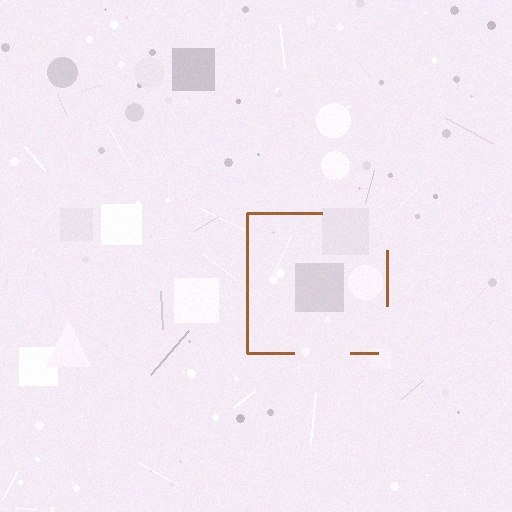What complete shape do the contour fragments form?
The contour fragments form a square.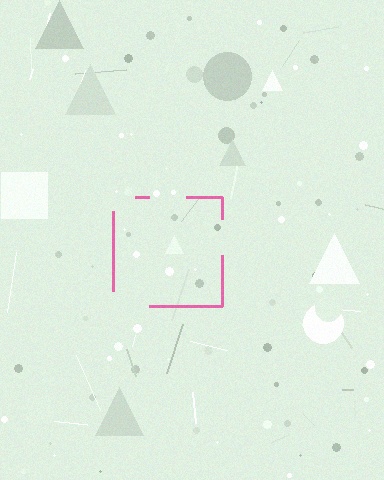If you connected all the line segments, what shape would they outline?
They would outline a square.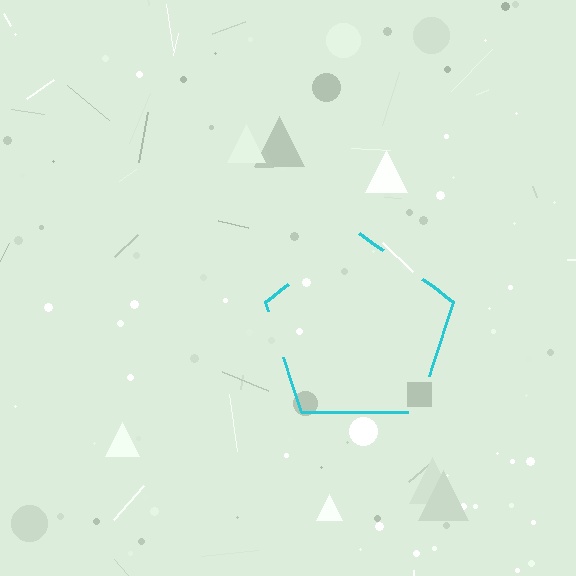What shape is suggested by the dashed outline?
The dashed outline suggests a pentagon.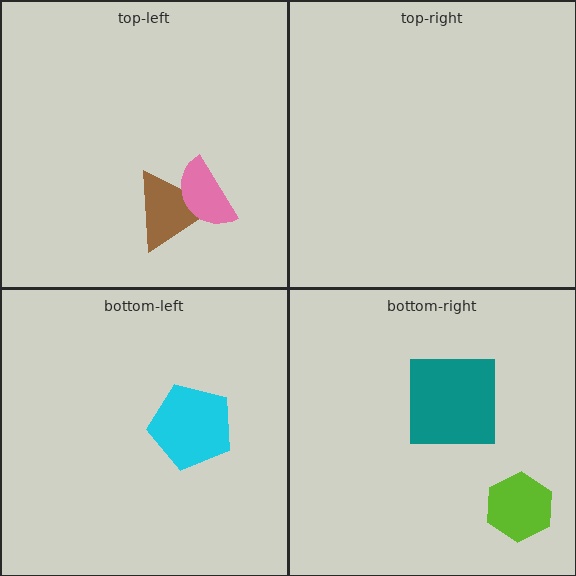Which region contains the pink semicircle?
The top-left region.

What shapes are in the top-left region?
The brown triangle, the pink semicircle.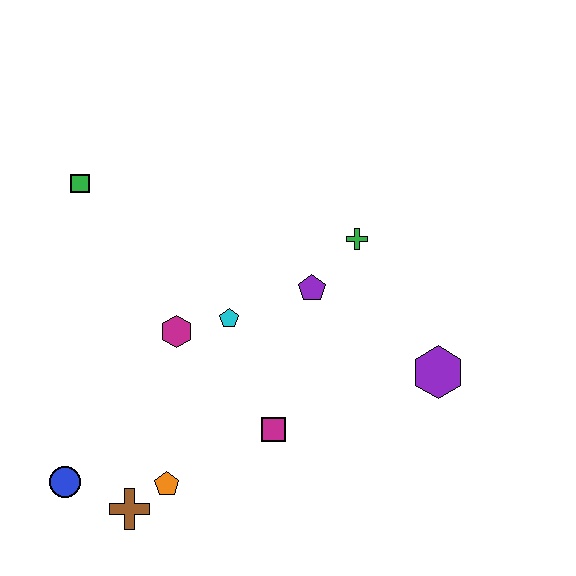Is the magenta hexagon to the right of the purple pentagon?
No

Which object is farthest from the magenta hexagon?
The purple hexagon is farthest from the magenta hexagon.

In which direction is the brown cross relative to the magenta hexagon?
The brown cross is below the magenta hexagon.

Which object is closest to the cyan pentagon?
The magenta hexagon is closest to the cyan pentagon.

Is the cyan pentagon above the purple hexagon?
Yes